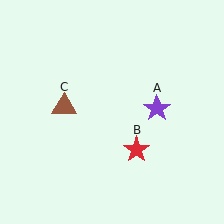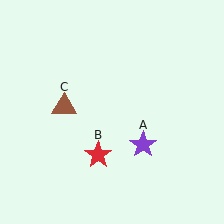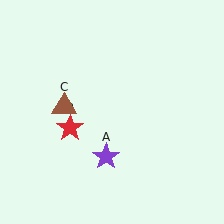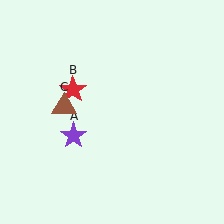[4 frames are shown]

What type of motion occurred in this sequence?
The purple star (object A), red star (object B) rotated clockwise around the center of the scene.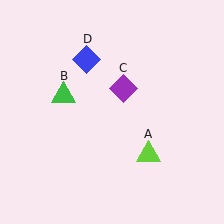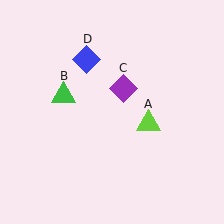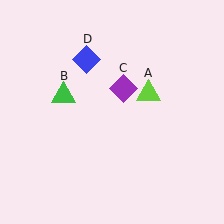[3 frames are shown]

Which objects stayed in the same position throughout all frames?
Green triangle (object B) and purple diamond (object C) and blue diamond (object D) remained stationary.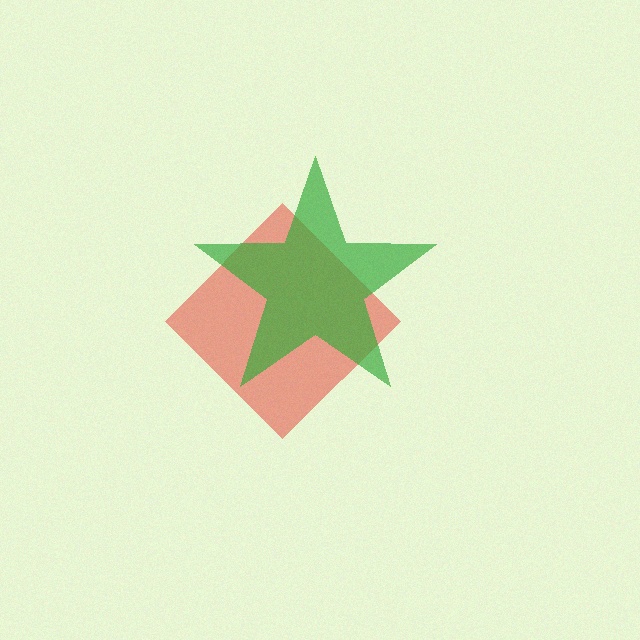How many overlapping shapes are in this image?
There are 2 overlapping shapes in the image.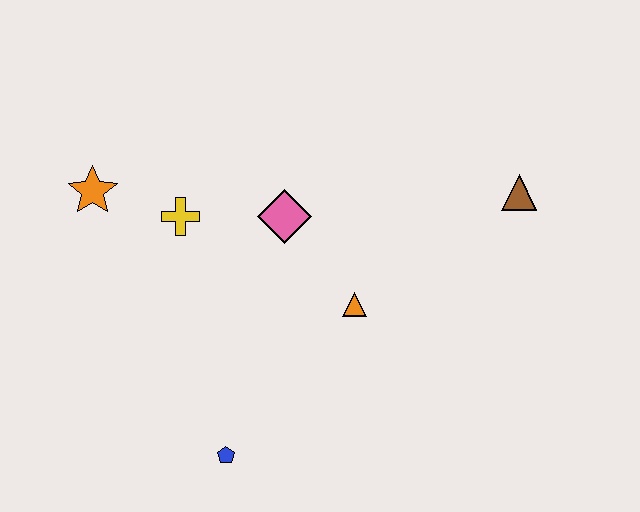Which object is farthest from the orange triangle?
The orange star is farthest from the orange triangle.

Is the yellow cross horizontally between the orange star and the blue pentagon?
Yes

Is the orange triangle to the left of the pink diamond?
No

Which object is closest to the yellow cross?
The orange star is closest to the yellow cross.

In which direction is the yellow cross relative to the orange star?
The yellow cross is to the right of the orange star.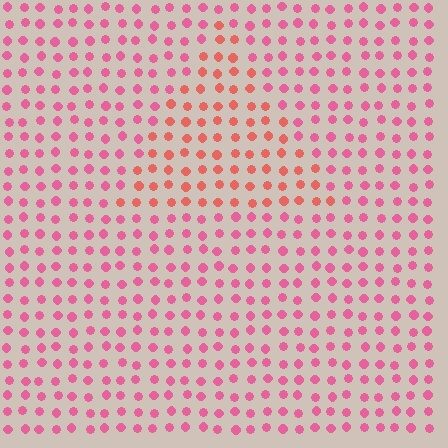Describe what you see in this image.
The image is filled with small pink elements in a uniform arrangement. A triangle-shaped region is visible where the elements are tinted to a slightly different hue, forming a subtle color boundary.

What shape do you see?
I see a triangle.